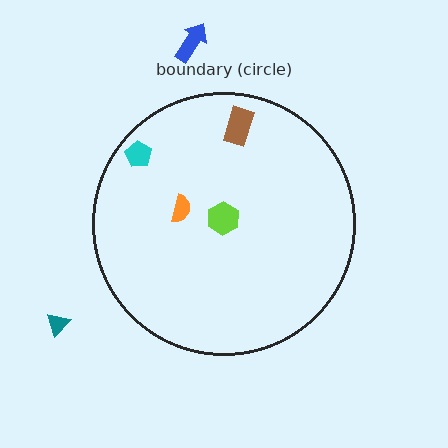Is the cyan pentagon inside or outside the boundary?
Inside.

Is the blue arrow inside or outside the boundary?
Outside.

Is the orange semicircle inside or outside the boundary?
Inside.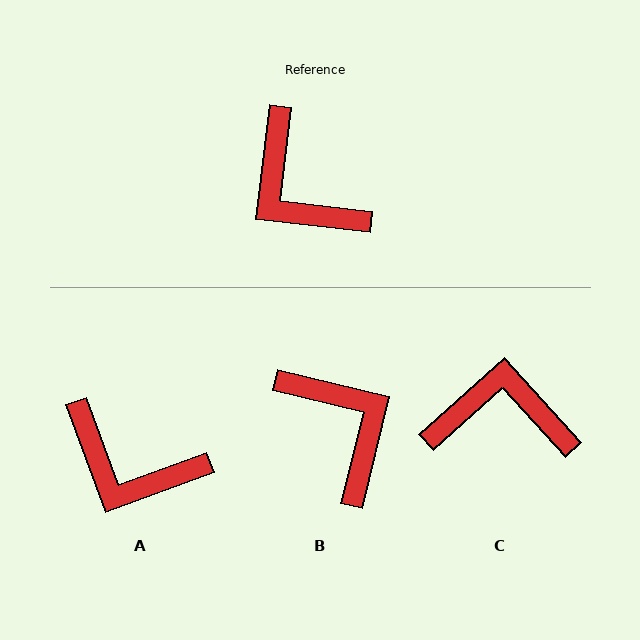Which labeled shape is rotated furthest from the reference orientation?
B, about 173 degrees away.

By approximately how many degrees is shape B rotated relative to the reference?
Approximately 173 degrees counter-clockwise.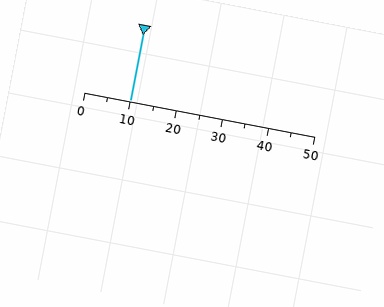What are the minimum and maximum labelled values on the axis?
The axis runs from 0 to 50.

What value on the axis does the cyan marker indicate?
The marker indicates approximately 10.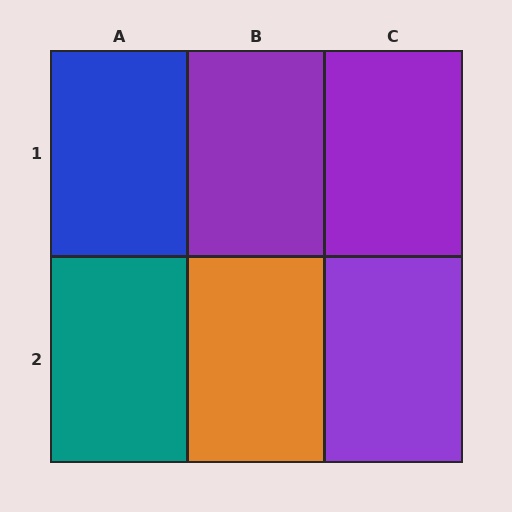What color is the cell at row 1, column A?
Blue.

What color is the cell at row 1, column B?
Purple.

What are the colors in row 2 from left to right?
Teal, orange, purple.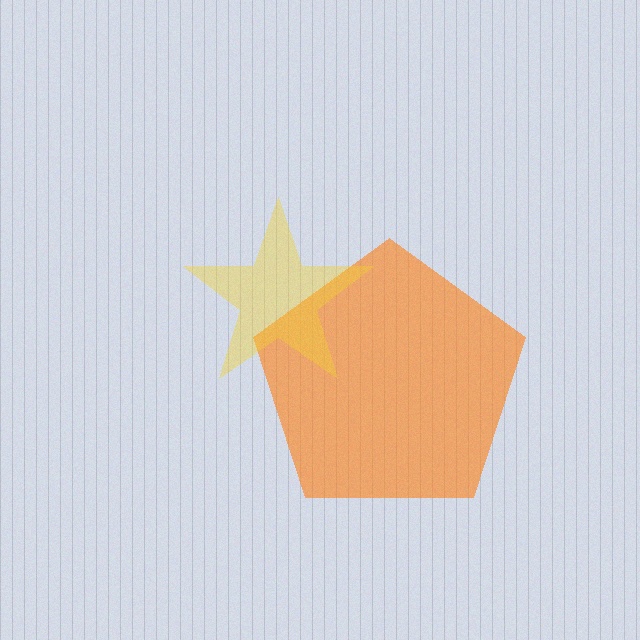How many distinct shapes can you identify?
There are 2 distinct shapes: an orange pentagon, a yellow star.